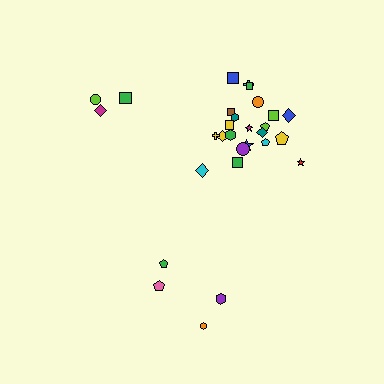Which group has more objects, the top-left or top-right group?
The top-right group.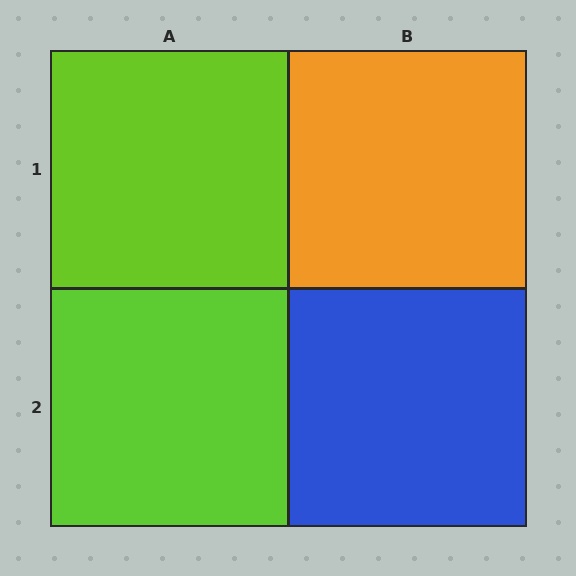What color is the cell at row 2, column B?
Blue.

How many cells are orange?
1 cell is orange.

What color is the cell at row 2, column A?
Lime.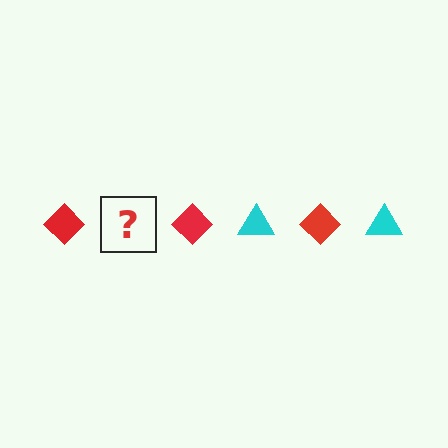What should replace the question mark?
The question mark should be replaced with a cyan triangle.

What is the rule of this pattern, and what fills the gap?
The rule is that the pattern alternates between red diamond and cyan triangle. The gap should be filled with a cyan triangle.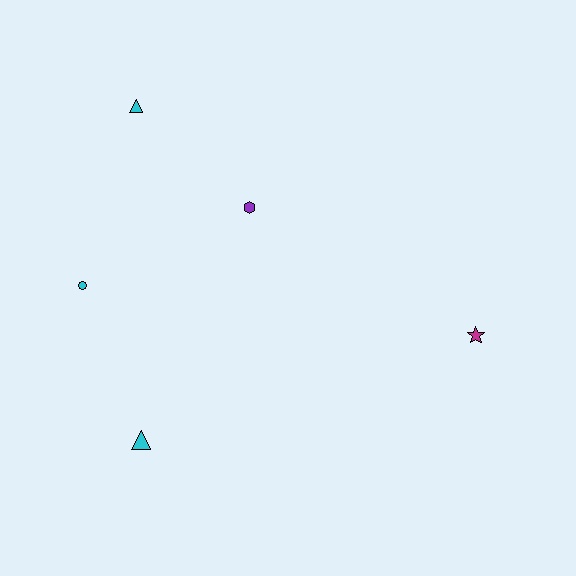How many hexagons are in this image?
There is 1 hexagon.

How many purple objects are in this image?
There is 1 purple object.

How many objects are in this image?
There are 5 objects.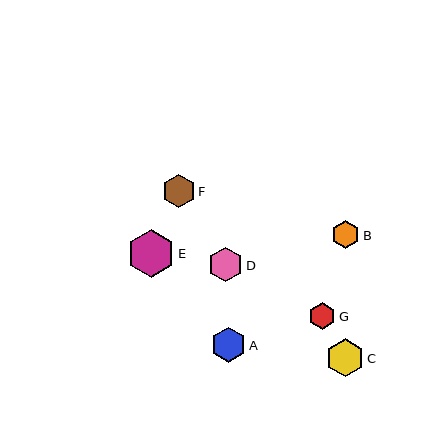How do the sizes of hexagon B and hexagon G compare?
Hexagon B and hexagon G are approximately the same size.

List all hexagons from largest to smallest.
From largest to smallest: E, C, A, D, F, B, G.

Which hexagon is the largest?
Hexagon E is the largest with a size of approximately 48 pixels.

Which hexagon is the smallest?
Hexagon G is the smallest with a size of approximately 27 pixels.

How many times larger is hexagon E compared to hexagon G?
Hexagon E is approximately 1.8 times the size of hexagon G.